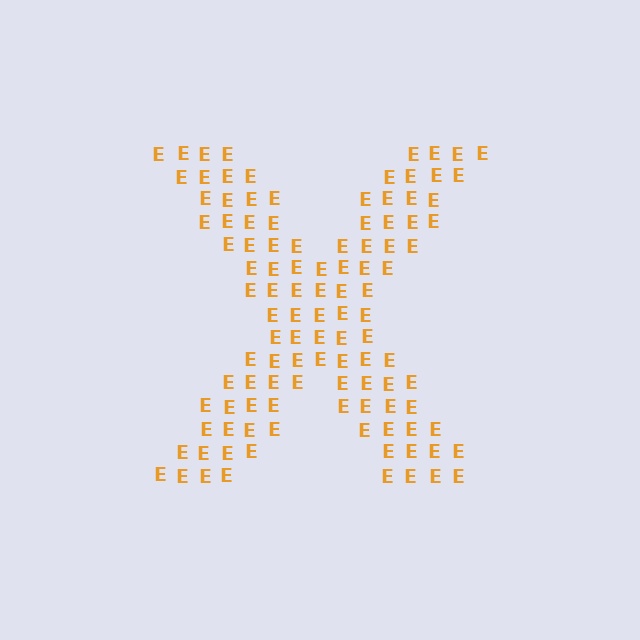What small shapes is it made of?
It is made of small letter E's.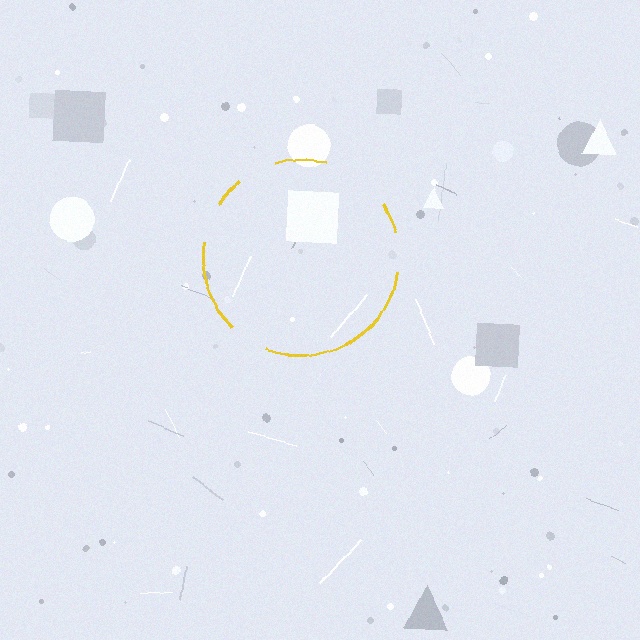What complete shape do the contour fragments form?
The contour fragments form a circle.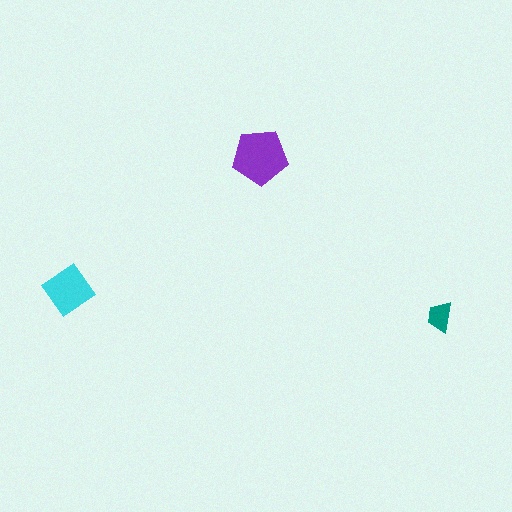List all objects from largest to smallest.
The purple pentagon, the cyan diamond, the teal trapezoid.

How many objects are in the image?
There are 3 objects in the image.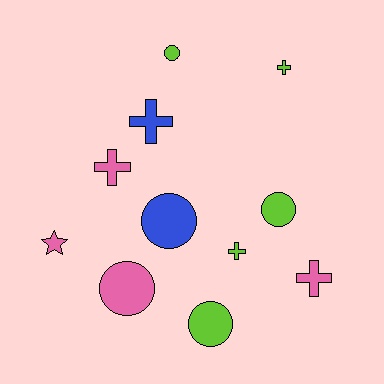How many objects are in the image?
There are 11 objects.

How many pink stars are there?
There is 1 pink star.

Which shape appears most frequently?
Circle, with 5 objects.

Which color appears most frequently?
Lime, with 5 objects.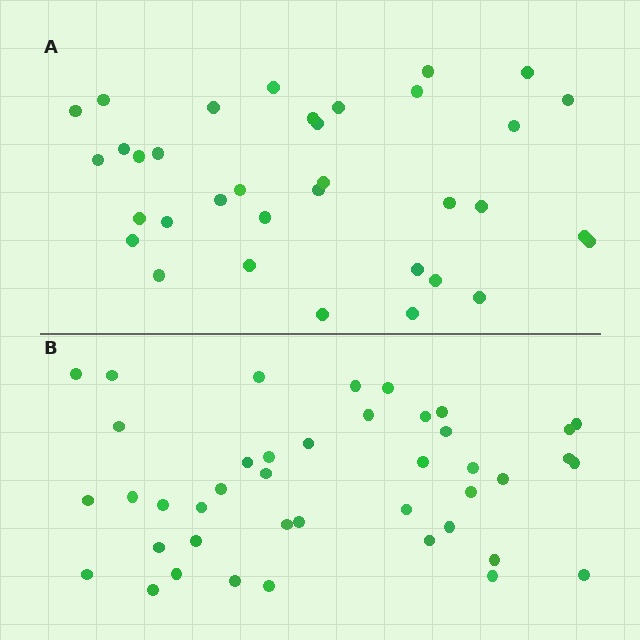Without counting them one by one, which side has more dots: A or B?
Region B (the bottom region) has more dots.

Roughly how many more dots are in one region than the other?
Region B has roughly 8 or so more dots than region A.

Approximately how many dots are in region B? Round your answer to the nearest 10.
About 40 dots. (The exact count is 42, which rounds to 40.)